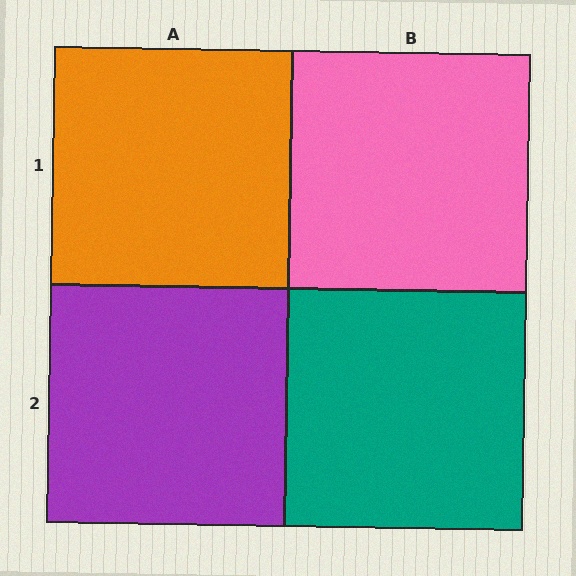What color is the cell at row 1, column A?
Orange.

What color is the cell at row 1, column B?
Pink.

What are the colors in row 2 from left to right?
Purple, teal.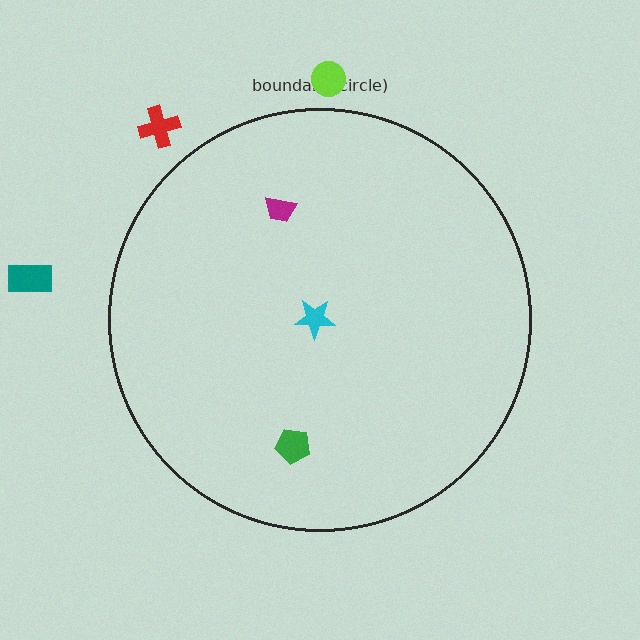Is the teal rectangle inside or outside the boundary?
Outside.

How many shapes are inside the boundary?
3 inside, 3 outside.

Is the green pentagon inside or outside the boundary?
Inside.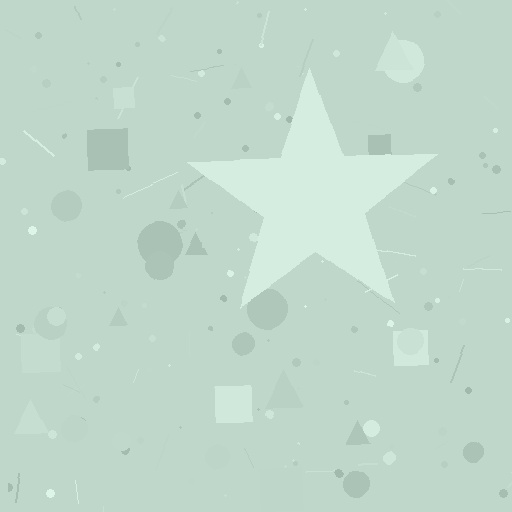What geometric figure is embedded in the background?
A star is embedded in the background.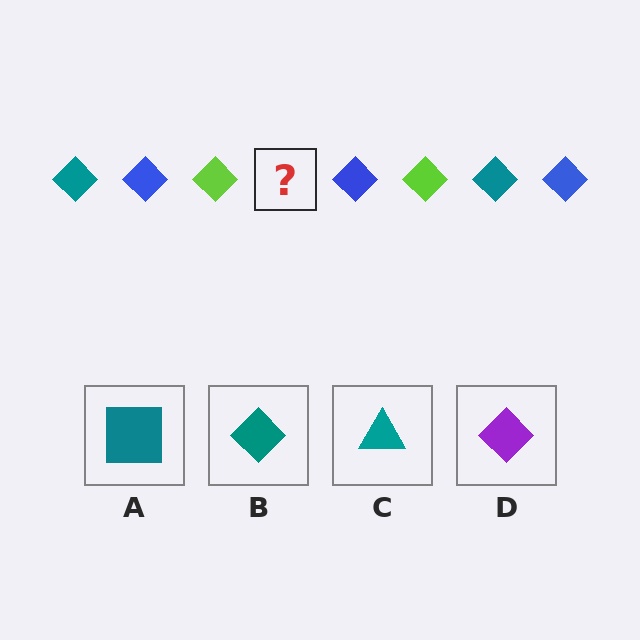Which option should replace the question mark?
Option B.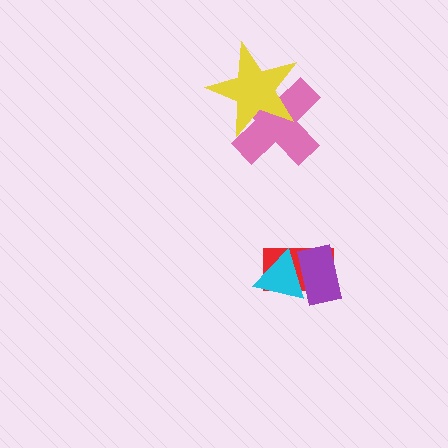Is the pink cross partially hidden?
Yes, it is partially covered by another shape.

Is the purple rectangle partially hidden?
No, no other shape covers it.